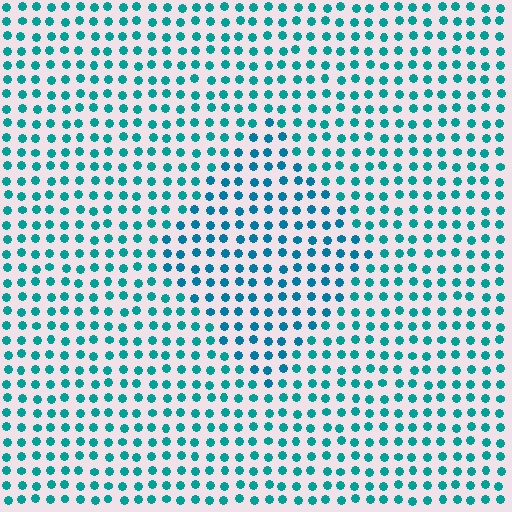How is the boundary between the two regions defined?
The boundary is defined purely by a slight shift in hue (about 18 degrees). Spacing, size, and orientation are identical on both sides.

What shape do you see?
I see a diamond.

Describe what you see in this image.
The image is filled with small teal elements in a uniform arrangement. A diamond-shaped region is visible where the elements are tinted to a slightly different hue, forming a subtle color boundary.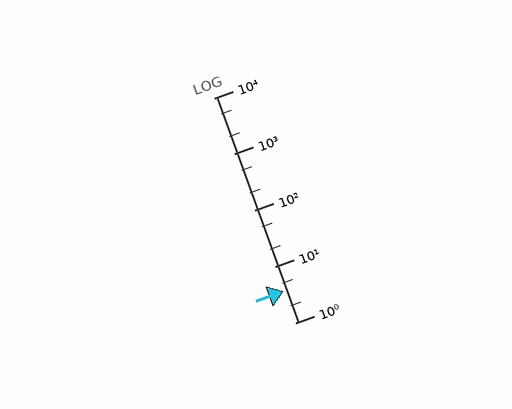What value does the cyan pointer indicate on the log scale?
The pointer indicates approximately 3.6.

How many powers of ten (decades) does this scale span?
The scale spans 4 decades, from 1 to 10000.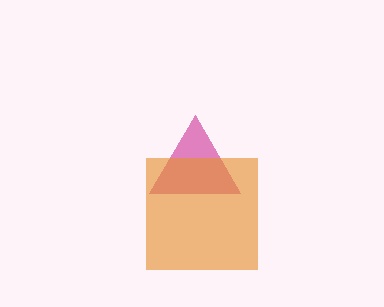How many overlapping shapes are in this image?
There are 2 overlapping shapes in the image.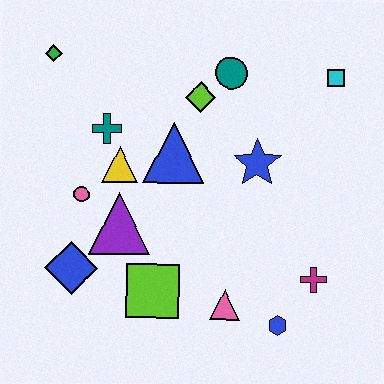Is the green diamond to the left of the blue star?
Yes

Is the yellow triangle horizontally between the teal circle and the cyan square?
No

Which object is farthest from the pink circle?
The cyan square is farthest from the pink circle.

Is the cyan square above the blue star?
Yes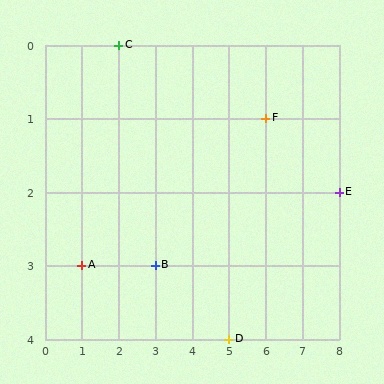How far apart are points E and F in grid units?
Points E and F are 2 columns and 1 row apart (about 2.2 grid units diagonally).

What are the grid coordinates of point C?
Point C is at grid coordinates (2, 0).